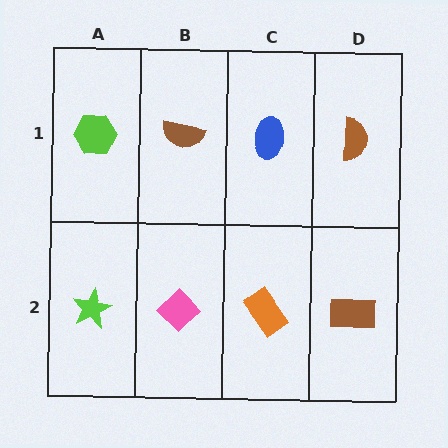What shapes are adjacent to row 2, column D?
A brown semicircle (row 1, column D), an orange rectangle (row 2, column C).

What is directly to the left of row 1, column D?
A blue ellipse.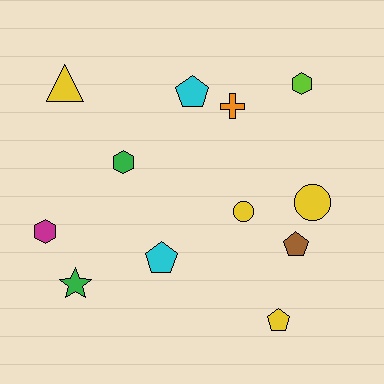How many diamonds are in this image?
There are no diamonds.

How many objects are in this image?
There are 12 objects.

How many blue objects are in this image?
There are no blue objects.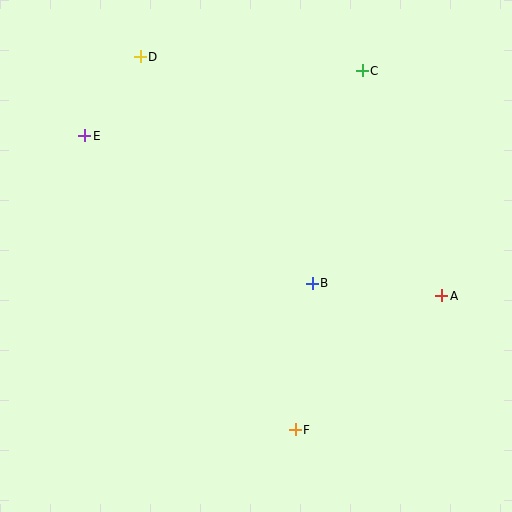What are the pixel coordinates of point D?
Point D is at (140, 57).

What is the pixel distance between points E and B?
The distance between E and B is 271 pixels.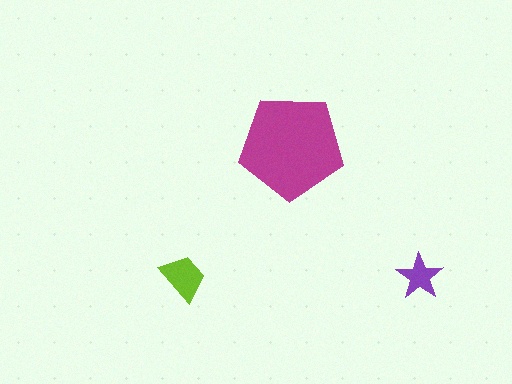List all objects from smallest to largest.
The purple star, the lime trapezoid, the magenta pentagon.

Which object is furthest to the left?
The lime trapezoid is leftmost.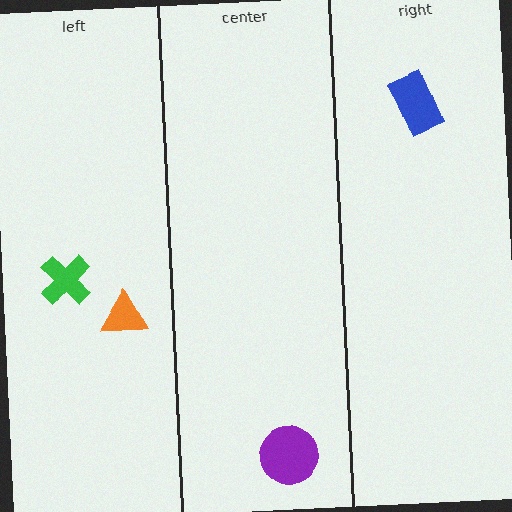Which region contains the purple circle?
The center region.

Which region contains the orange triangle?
The left region.